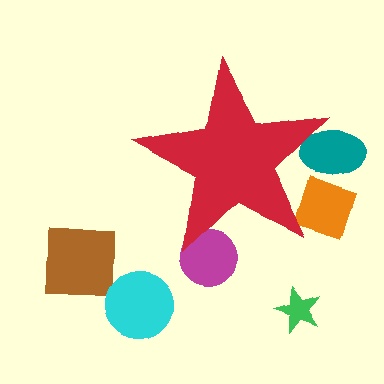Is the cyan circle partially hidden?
No, the cyan circle is fully visible.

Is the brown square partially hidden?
No, the brown square is fully visible.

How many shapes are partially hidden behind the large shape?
3 shapes are partially hidden.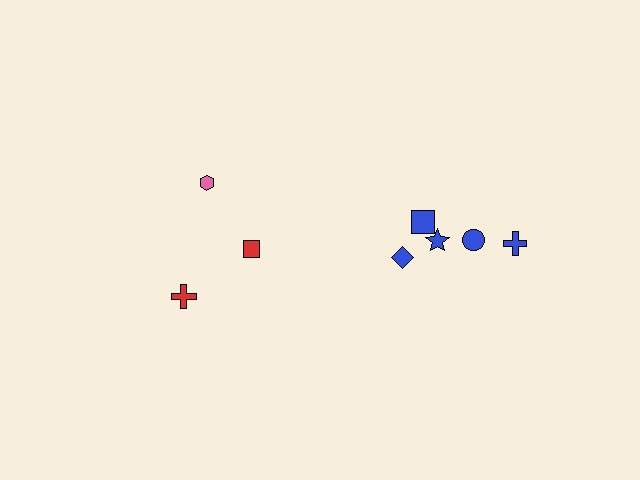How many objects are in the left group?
There are 3 objects.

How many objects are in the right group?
There are 5 objects.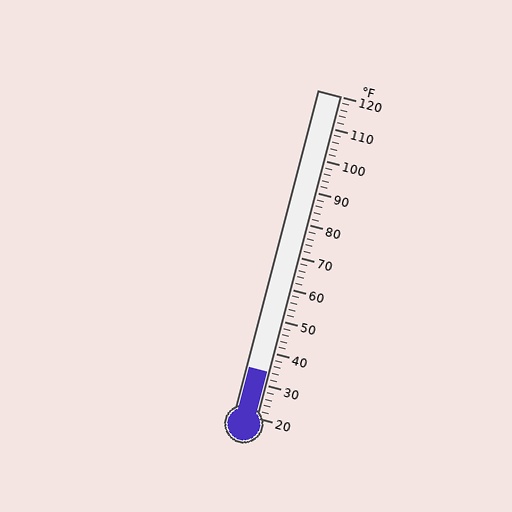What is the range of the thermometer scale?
The thermometer scale ranges from 20°F to 120°F.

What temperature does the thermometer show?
The thermometer shows approximately 34°F.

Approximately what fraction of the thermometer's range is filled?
The thermometer is filled to approximately 15% of its range.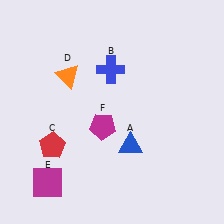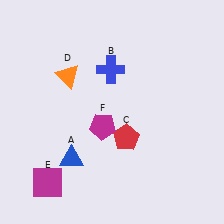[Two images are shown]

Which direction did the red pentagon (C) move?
The red pentagon (C) moved right.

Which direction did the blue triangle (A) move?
The blue triangle (A) moved left.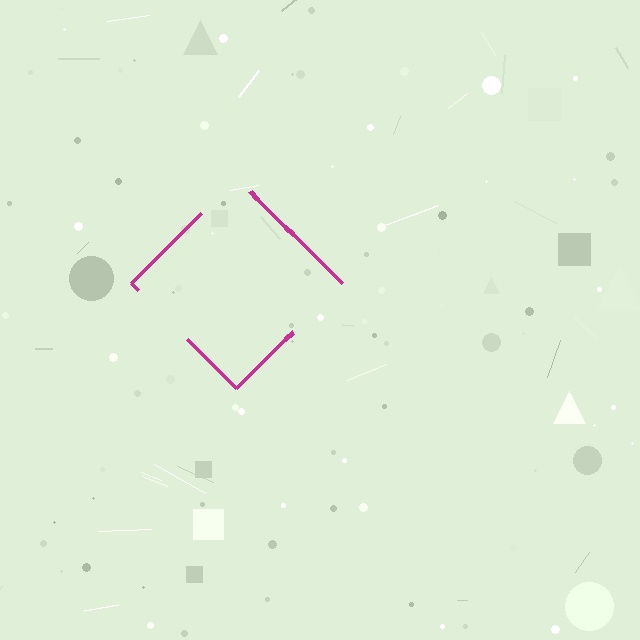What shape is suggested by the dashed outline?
The dashed outline suggests a diamond.